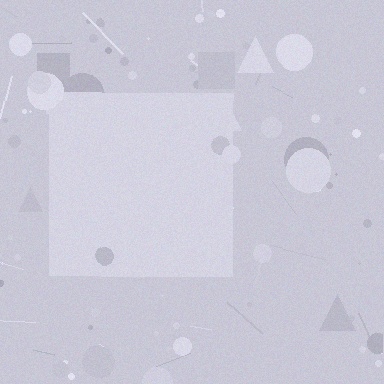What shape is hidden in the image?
A square is hidden in the image.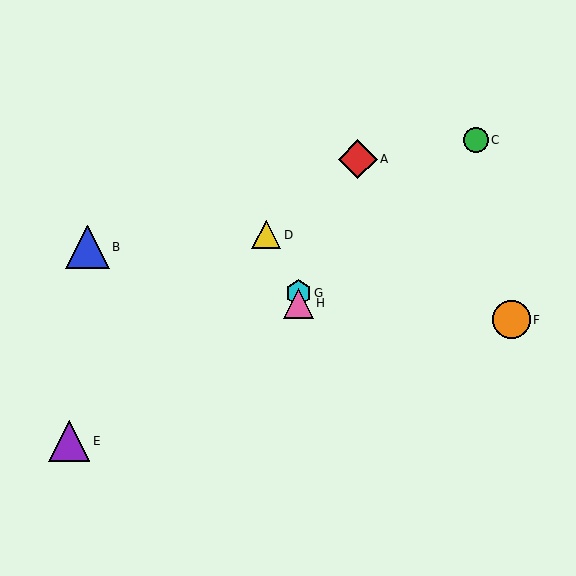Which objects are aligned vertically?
Objects G, H are aligned vertically.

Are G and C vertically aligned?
No, G is at x≈298 and C is at x≈476.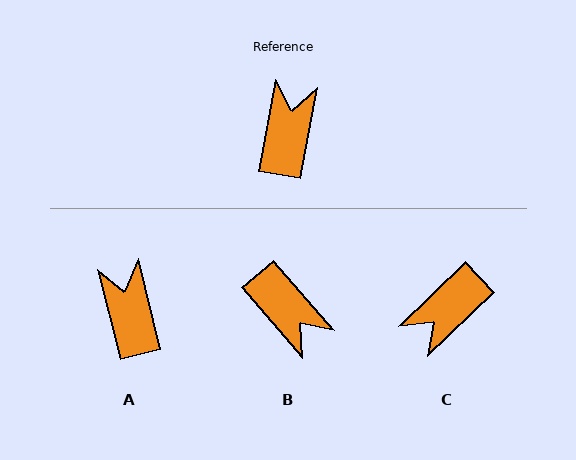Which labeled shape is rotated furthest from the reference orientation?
C, about 144 degrees away.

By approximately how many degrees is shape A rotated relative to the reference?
Approximately 24 degrees counter-clockwise.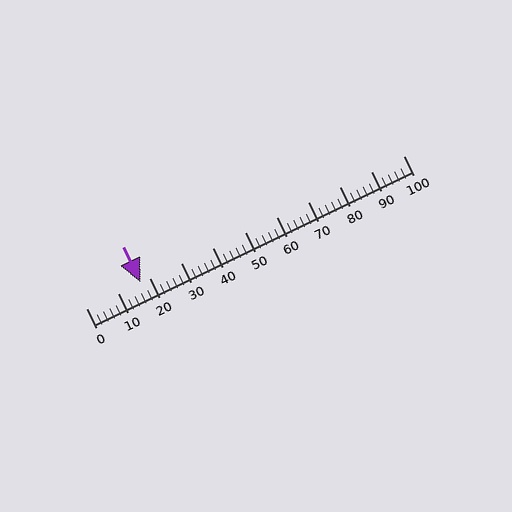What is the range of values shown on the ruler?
The ruler shows values from 0 to 100.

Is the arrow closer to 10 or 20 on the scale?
The arrow is closer to 20.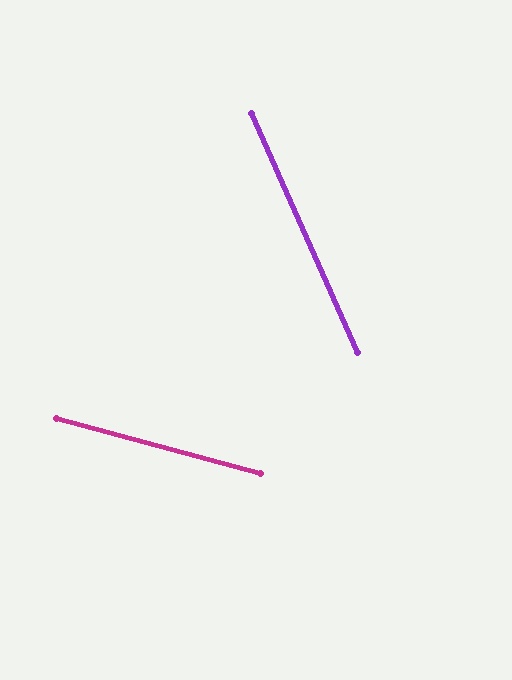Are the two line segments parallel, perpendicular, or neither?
Neither parallel nor perpendicular — they differ by about 51°.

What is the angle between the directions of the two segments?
Approximately 51 degrees.